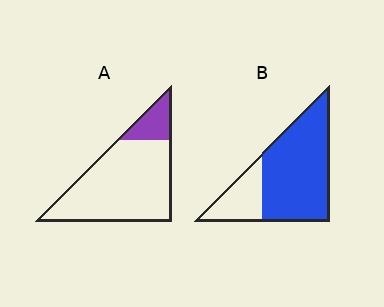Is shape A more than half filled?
No.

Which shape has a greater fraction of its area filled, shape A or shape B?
Shape B.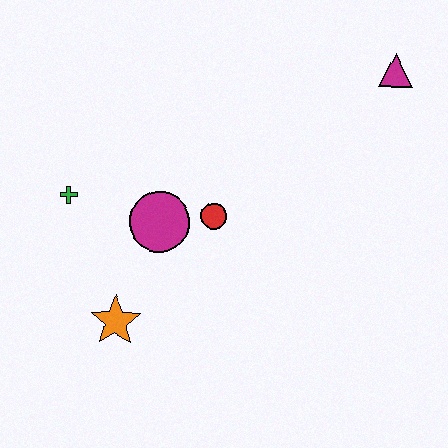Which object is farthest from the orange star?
The magenta triangle is farthest from the orange star.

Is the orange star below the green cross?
Yes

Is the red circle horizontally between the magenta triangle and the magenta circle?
Yes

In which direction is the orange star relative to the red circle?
The orange star is below the red circle.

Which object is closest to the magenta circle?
The red circle is closest to the magenta circle.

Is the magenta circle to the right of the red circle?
No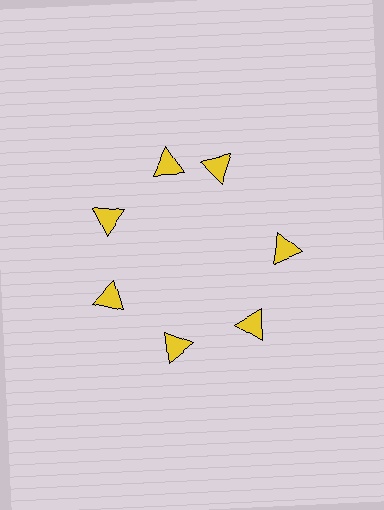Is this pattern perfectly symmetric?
No. The 7 yellow triangles are arranged in a ring, but one element near the 1 o'clock position is rotated out of alignment along the ring, breaking the 7-fold rotational symmetry.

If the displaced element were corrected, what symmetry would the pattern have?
It would have 7-fold rotational symmetry — the pattern would map onto itself every 51 degrees.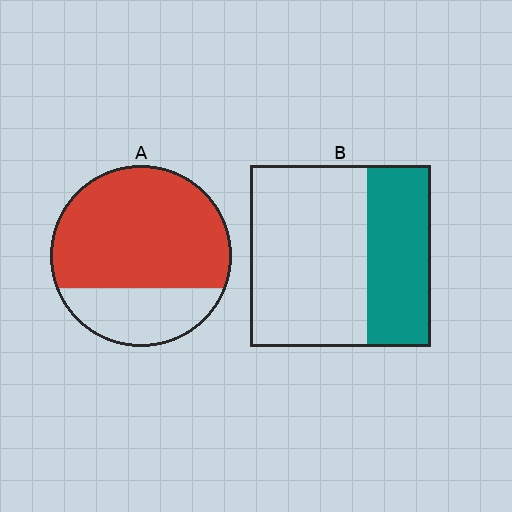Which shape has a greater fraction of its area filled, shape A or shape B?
Shape A.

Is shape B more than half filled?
No.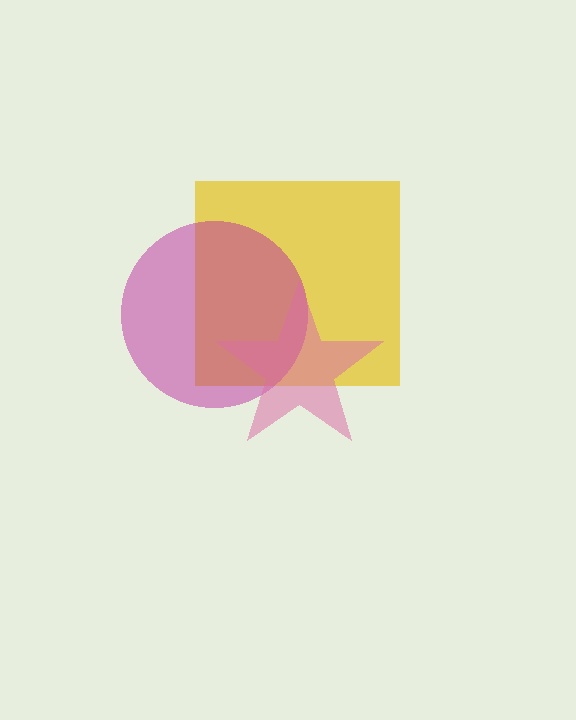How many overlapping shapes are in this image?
There are 3 overlapping shapes in the image.